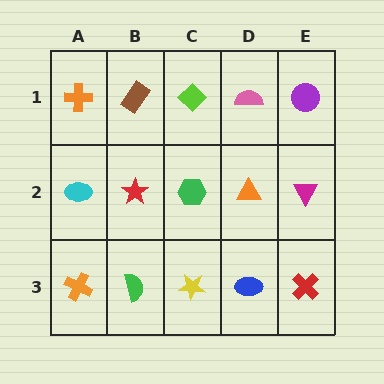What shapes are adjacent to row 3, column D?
An orange triangle (row 2, column D), a yellow star (row 3, column C), a red cross (row 3, column E).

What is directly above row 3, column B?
A red star.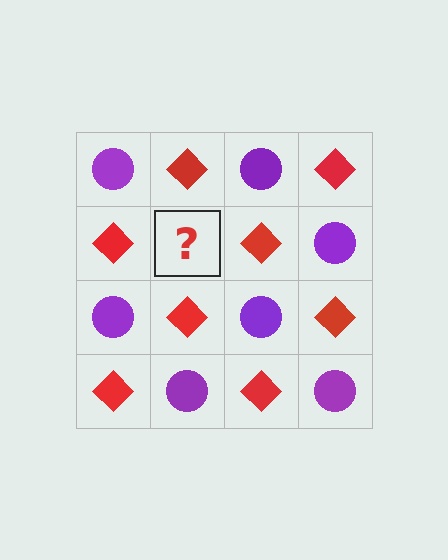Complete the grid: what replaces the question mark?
The question mark should be replaced with a purple circle.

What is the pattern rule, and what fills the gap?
The rule is that it alternates purple circle and red diamond in a checkerboard pattern. The gap should be filled with a purple circle.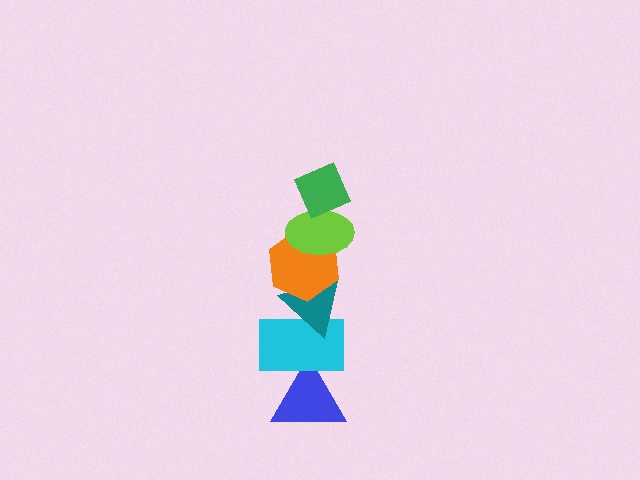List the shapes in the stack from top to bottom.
From top to bottom: the green diamond, the lime ellipse, the orange hexagon, the teal triangle, the cyan rectangle, the blue triangle.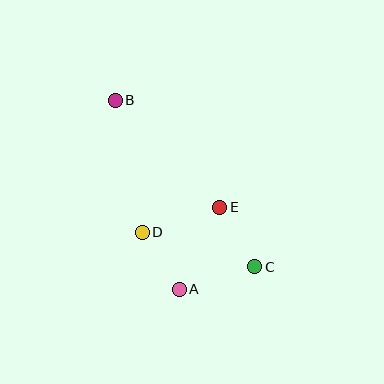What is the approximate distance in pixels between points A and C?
The distance between A and C is approximately 78 pixels.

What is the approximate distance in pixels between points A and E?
The distance between A and E is approximately 91 pixels.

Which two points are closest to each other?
Points A and D are closest to each other.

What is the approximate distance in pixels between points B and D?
The distance between B and D is approximately 135 pixels.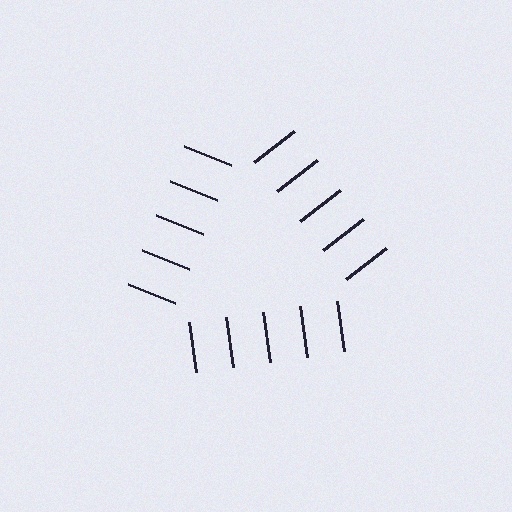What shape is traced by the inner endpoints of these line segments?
An illusory triangle — the line segments terminate on its edges but no continuous stroke is drawn.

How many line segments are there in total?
15 — 5 along each of the 3 edges.